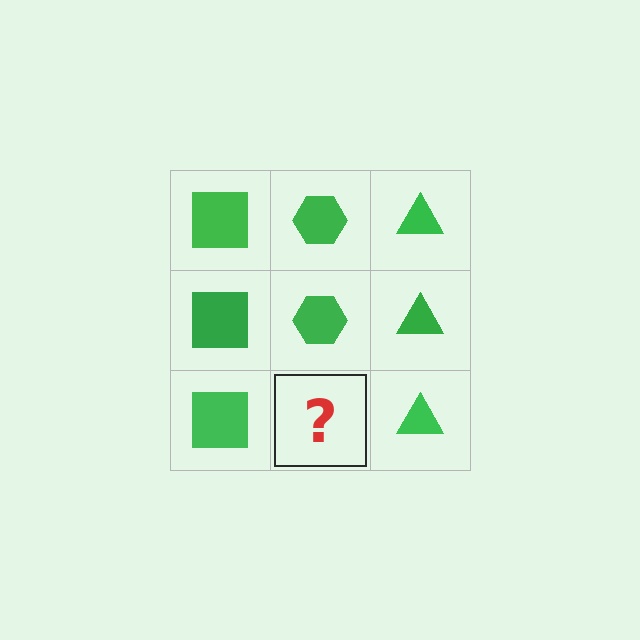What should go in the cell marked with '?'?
The missing cell should contain a green hexagon.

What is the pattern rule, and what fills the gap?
The rule is that each column has a consistent shape. The gap should be filled with a green hexagon.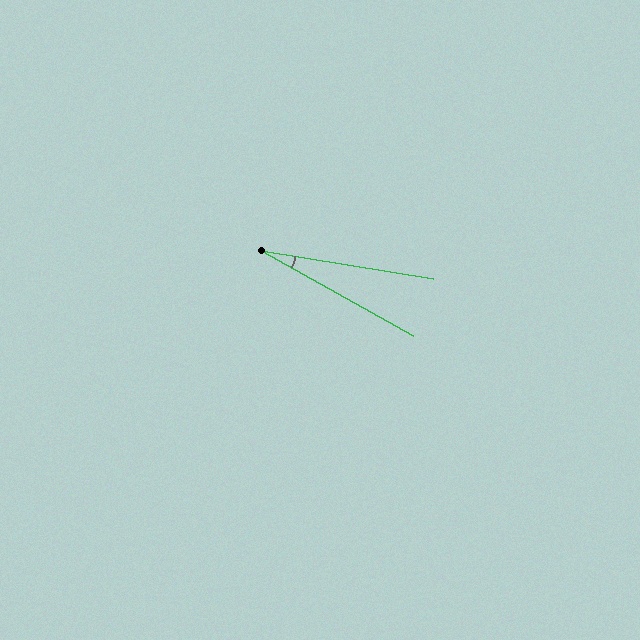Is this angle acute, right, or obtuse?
It is acute.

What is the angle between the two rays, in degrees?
Approximately 20 degrees.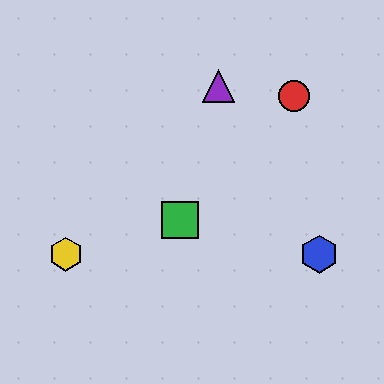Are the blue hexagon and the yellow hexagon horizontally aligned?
Yes, both are at y≈254.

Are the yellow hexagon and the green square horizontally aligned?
No, the yellow hexagon is at y≈254 and the green square is at y≈220.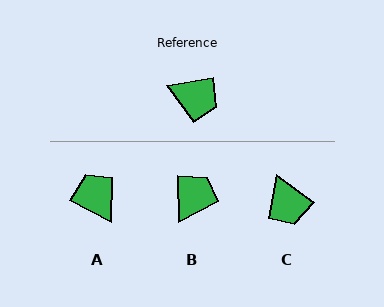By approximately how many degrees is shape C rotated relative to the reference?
Approximately 46 degrees clockwise.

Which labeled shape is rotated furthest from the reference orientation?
A, about 143 degrees away.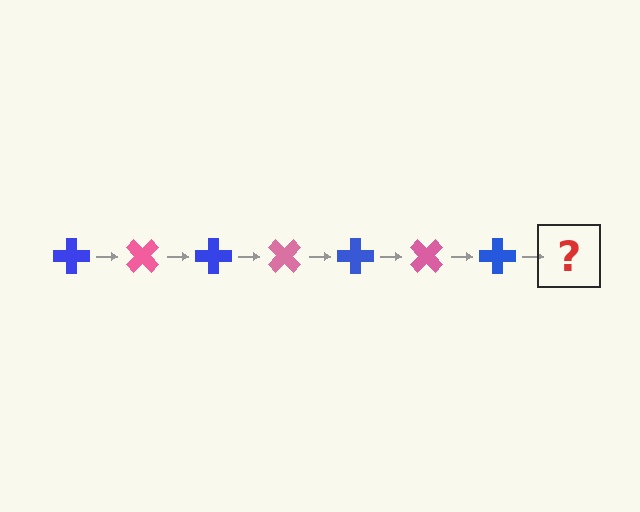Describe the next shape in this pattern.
It should be a pink cross, rotated 315 degrees from the start.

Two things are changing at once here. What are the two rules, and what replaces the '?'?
The two rules are that it rotates 45 degrees each step and the color cycles through blue and pink. The '?' should be a pink cross, rotated 315 degrees from the start.